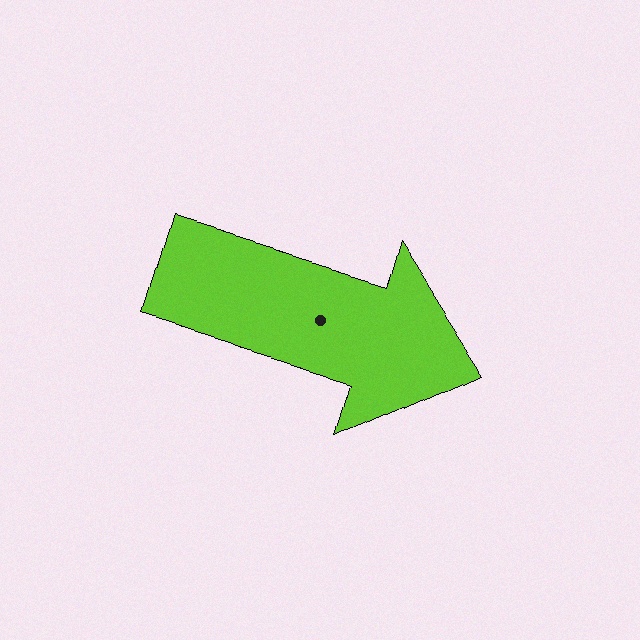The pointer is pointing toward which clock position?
Roughly 4 o'clock.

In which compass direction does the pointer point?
East.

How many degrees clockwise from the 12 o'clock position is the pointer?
Approximately 107 degrees.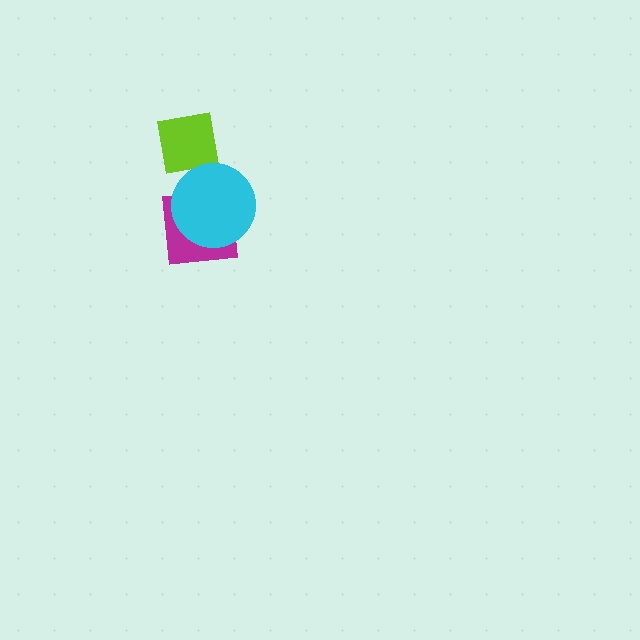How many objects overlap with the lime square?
1 object overlaps with the lime square.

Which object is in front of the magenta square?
The cyan circle is in front of the magenta square.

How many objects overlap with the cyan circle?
2 objects overlap with the cyan circle.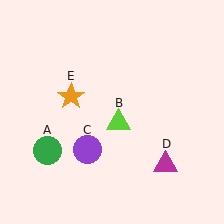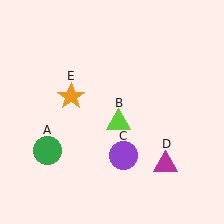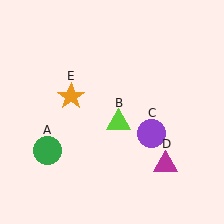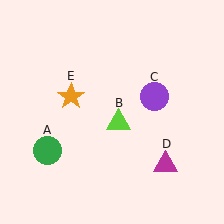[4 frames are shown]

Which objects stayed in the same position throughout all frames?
Green circle (object A) and lime triangle (object B) and magenta triangle (object D) and orange star (object E) remained stationary.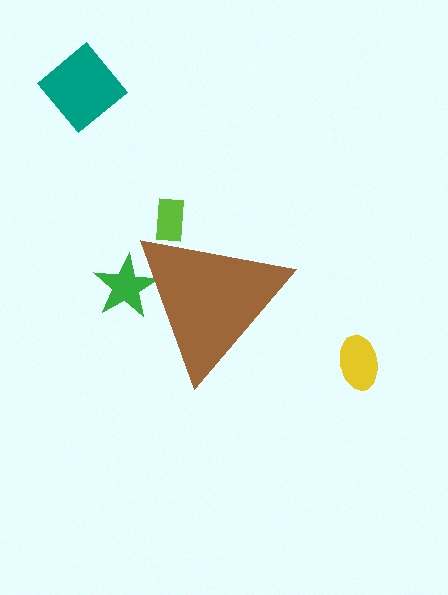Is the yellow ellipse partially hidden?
No, the yellow ellipse is fully visible.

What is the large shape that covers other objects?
A brown triangle.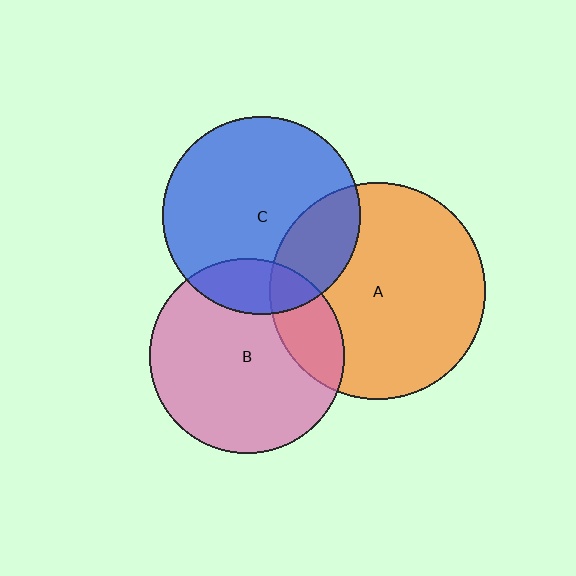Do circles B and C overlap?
Yes.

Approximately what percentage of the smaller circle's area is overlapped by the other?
Approximately 20%.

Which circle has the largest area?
Circle A (orange).